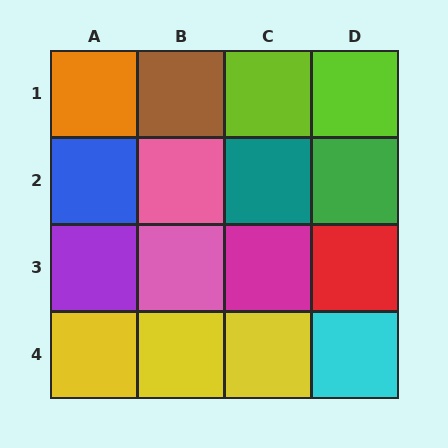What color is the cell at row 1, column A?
Orange.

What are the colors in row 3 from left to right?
Purple, pink, magenta, red.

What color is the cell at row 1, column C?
Lime.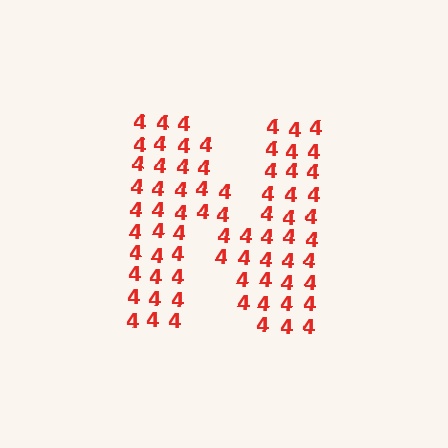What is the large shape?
The large shape is the letter N.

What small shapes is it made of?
It is made of small digit 4's.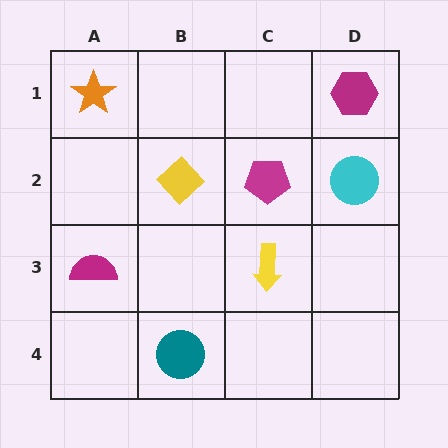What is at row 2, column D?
A cyan circle.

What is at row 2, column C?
A magenta pentagon.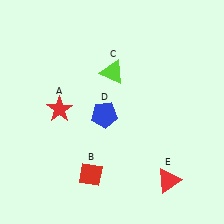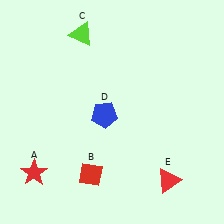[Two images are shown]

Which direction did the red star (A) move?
The red star (A) moved down.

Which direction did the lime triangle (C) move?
The lime triangle (C) moved up.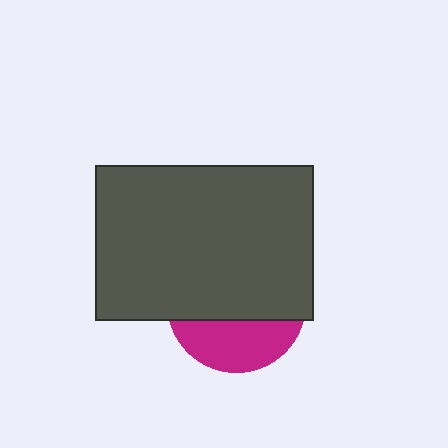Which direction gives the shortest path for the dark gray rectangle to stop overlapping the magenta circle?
Moving up gives the shortest separation.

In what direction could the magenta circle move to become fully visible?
The magenta circle could move down. That would shift it out from behind the dark gray rectangle entirely.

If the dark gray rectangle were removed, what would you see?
You would see the complete magenta circle.